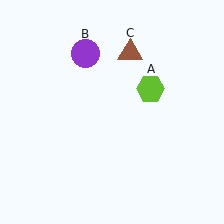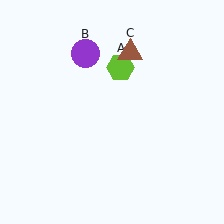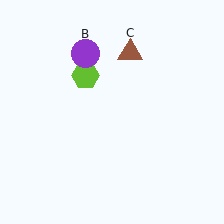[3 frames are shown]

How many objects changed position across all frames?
1 object changed position: lime hexagon (object A).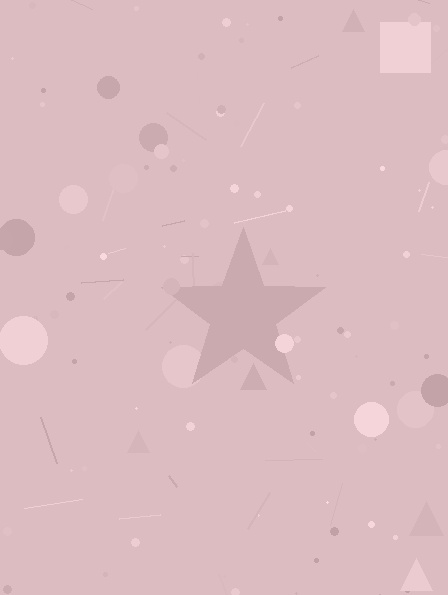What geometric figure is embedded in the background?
A star is embedded in the background.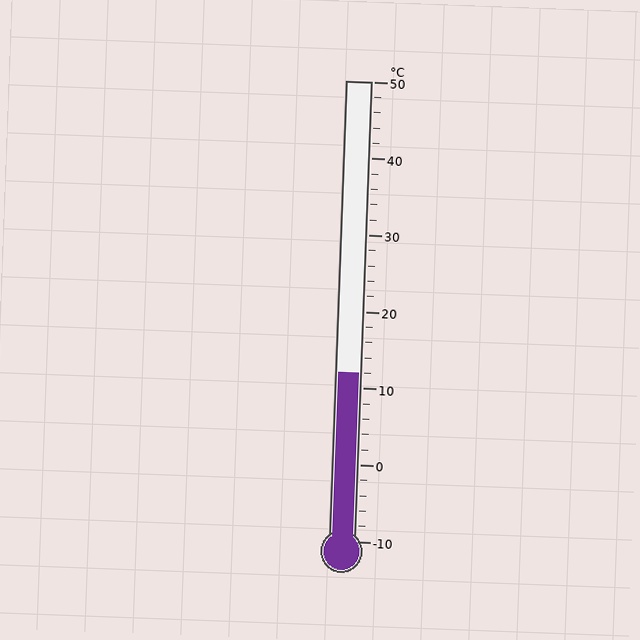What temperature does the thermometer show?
The thermometer shows approximately 12°C.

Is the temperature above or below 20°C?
The temperature is below 20°C.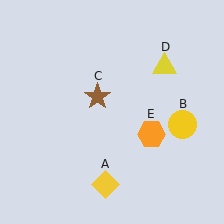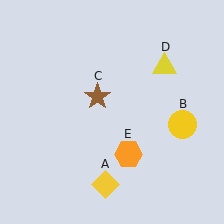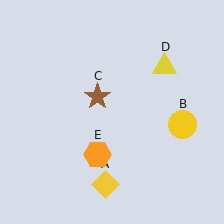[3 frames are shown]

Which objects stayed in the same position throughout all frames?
Yellow diamond (object A) and yellow circle (object B) and brown star (object C) and yellow triangle (object D) remained stationary.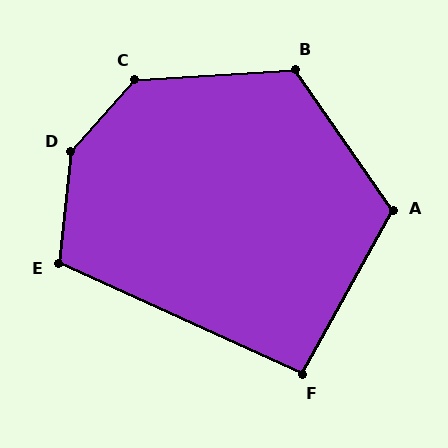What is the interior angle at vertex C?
Approximately 135 degrees (obtuse).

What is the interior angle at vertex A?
Approximately 116 degrees (obtuse).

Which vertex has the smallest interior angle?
F, at approximately 95 degrees.